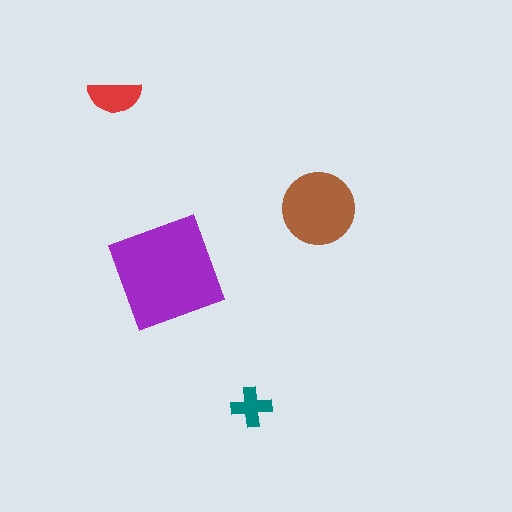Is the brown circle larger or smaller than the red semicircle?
Larger.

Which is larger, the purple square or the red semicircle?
The purple square.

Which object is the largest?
The purple square.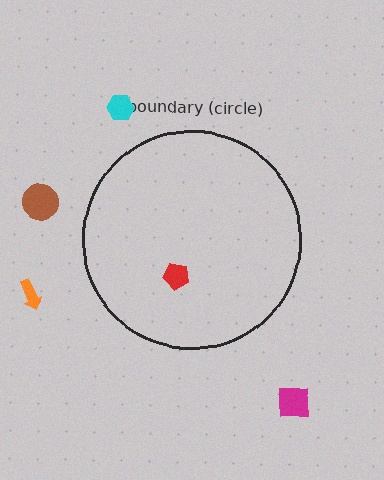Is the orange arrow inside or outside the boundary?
Outside.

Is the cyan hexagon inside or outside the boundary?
Outside.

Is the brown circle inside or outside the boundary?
Outside.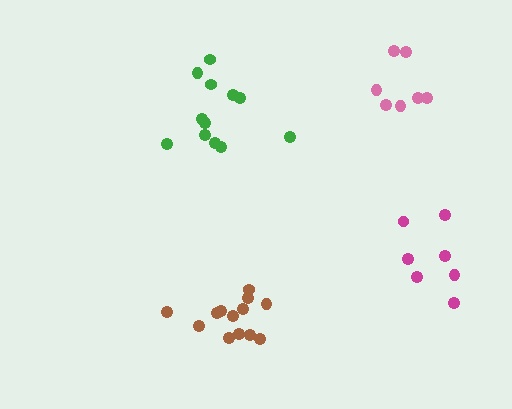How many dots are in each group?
Group 1: 7 dots, Group 2: 13 dots, Group 3: 7 dots, Group 4: 12 dots (39 total).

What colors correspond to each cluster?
The clusters are colored: magenta, brown, pink, green.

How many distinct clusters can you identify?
There are 4 distinct clusters.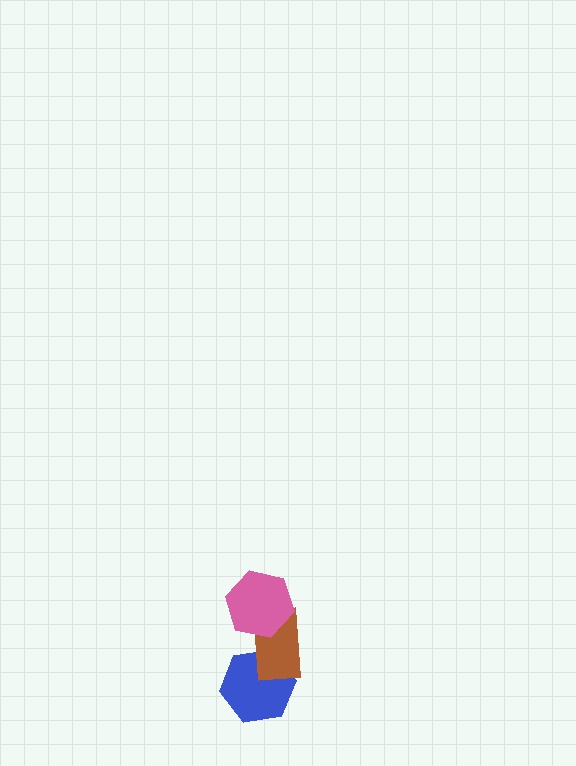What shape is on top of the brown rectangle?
The pink hexagon is on top of the brown rectangle.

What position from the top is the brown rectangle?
The brown rectangle is 2nd from the top.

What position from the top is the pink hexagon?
The pink hexagon is 1st from the top.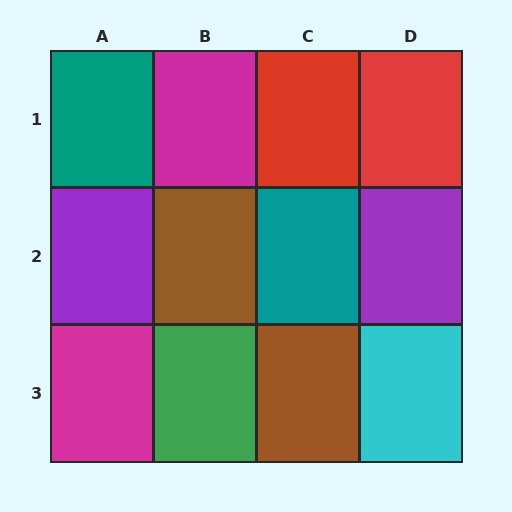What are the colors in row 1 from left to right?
Teal, magenta, red, red.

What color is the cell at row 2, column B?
Brown.